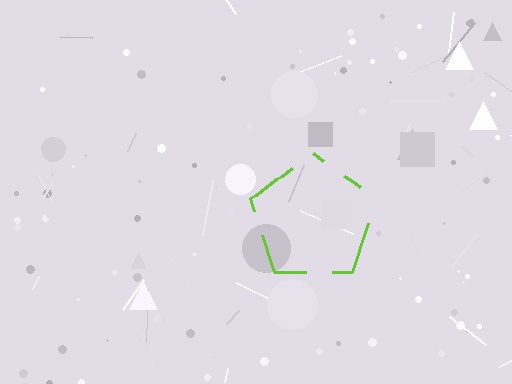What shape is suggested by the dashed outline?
The dashed outline suggests a pentagon.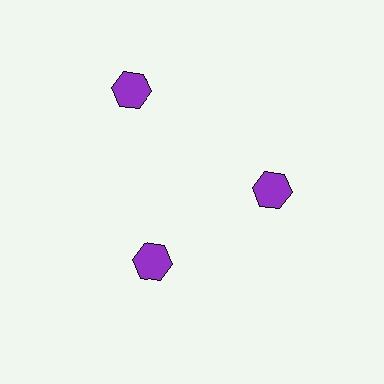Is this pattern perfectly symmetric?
No. The 3 purple hexagons are arranged in a ring, but one element near the 11 o'clock position is pushed outward from the center, breaking the 3-fold rotational symmetry.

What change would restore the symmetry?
The symmetry would be restored by moving it inward, back onto the ring so that all 3 hexagons sit at equal angles and equal distance from the center.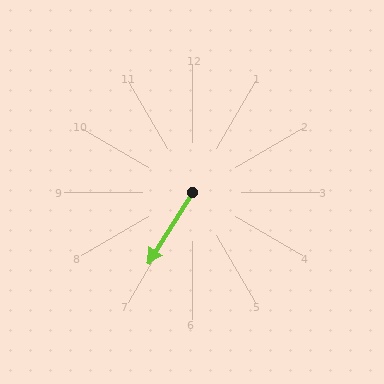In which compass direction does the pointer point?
Southwest.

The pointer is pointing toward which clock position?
Roughly 7 o'clock.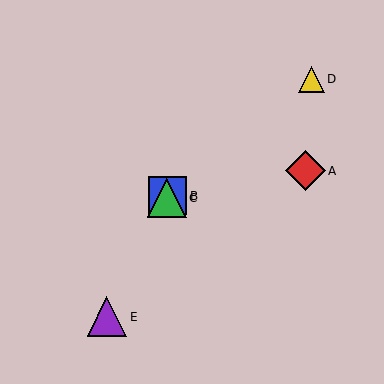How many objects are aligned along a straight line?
3 objects (B, C, E) are aligned along a straight line.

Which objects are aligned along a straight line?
Objects B, C, E are aligned along a straight line.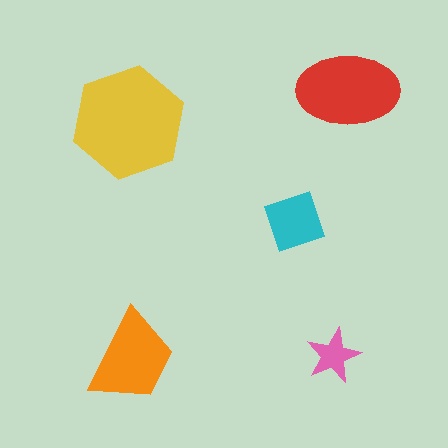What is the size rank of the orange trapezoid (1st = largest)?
3rd.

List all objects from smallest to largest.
The pink star, the cyan diamond, the orange trapezoid, the red ellipse, the yellow hexagon.